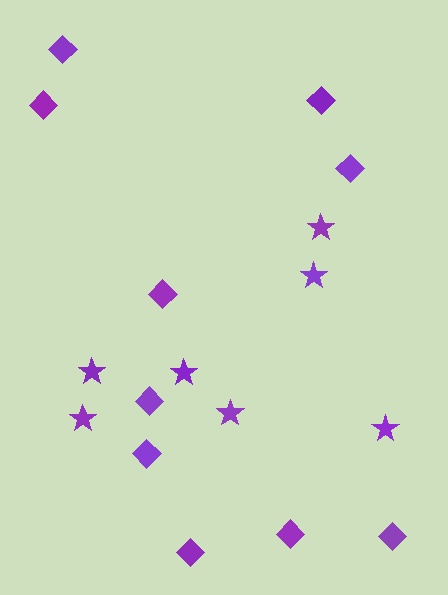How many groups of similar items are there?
There are 2 groups: one group of stars (7) and one group of diamonds (10).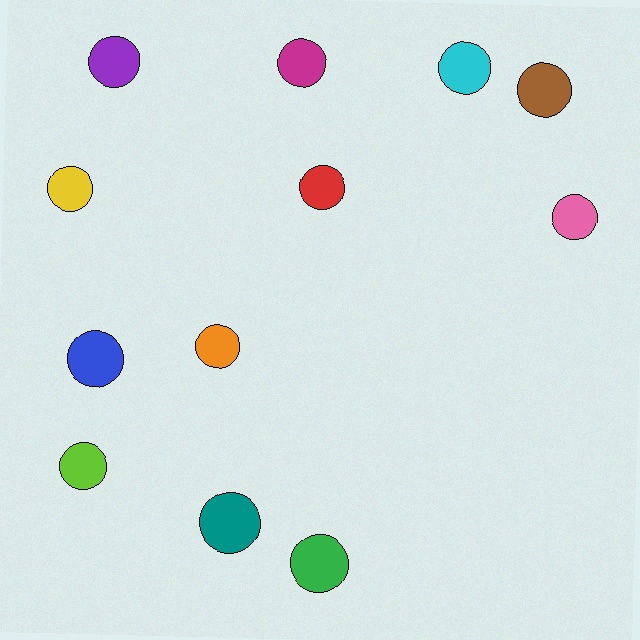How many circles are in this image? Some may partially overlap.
There are 12 circles.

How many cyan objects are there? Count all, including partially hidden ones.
There is 1 cyan object.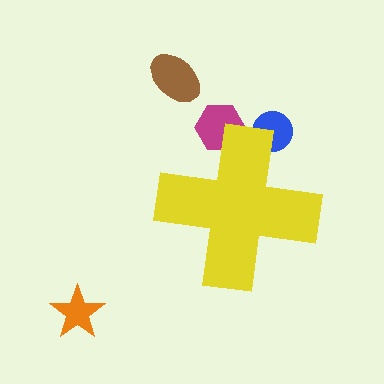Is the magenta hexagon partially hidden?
Yes, the magenta hexagon is partially hidden behind the yellow cross.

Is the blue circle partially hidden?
Yes, the blue circle is partially hidden behind the yellow cross.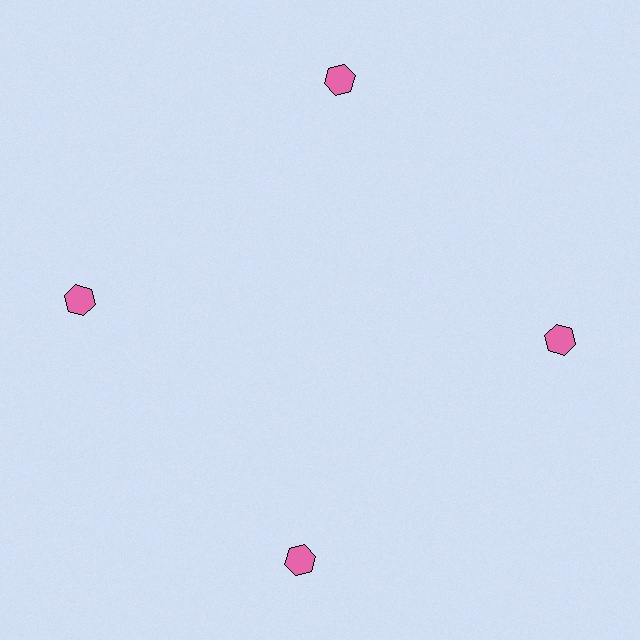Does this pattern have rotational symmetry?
Yes, this pattern has 4-fold rotational symmetry. It looks the same after rotating 90 degrees around the center.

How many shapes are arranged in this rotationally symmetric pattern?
There are 4 shapes, arranged in 4 groups of 1.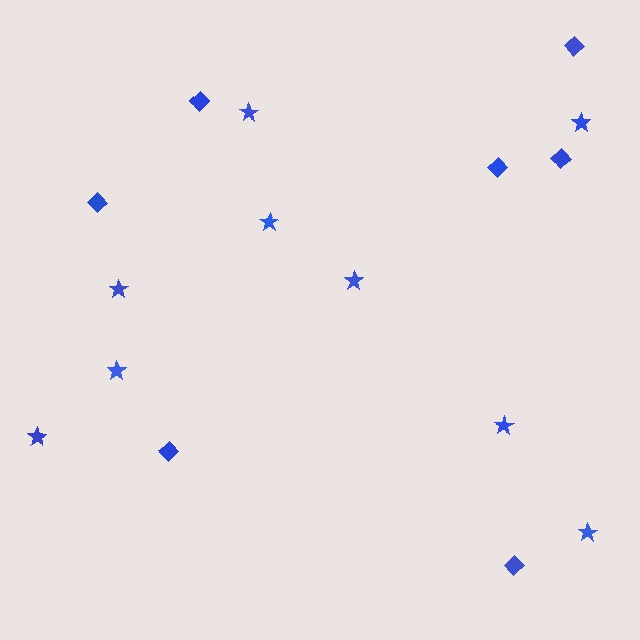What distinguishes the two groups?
There are 2 groups: one group of stars (9) and one group of diamonds (7).